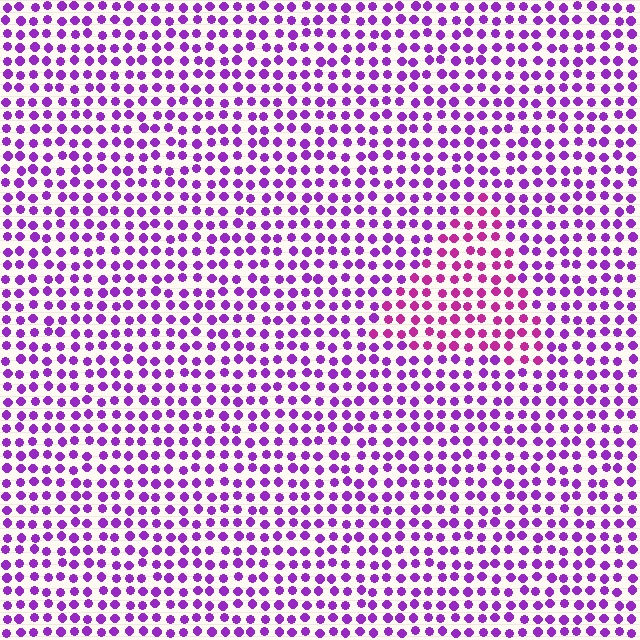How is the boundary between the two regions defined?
The boundary is defined purely by a slight shift in hue (about 32 degrees). Spacing, size, and orientation are identical on both sides.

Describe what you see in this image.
The image is filled with small purple elements in a uniform arrangement. A triangle-shaped region is visible where the elements are tinted to a slightly different hue, forming a subtle color boundary.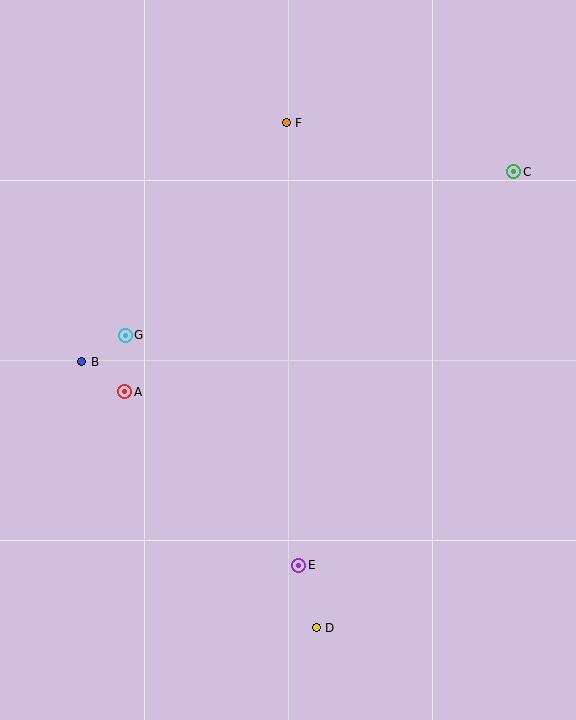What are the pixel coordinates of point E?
Point E is at (299, 565).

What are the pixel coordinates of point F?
Point F is at (286, 123).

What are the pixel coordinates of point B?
Point B is at (82, 362).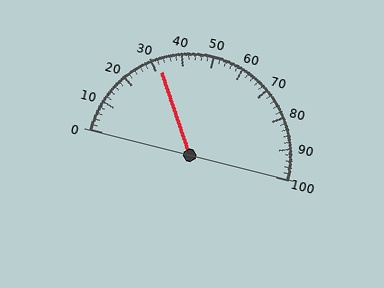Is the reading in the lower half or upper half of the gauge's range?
The reading is in the lower half of the range (0 to 100).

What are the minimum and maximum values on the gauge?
The gauge ranges from 0 to 100.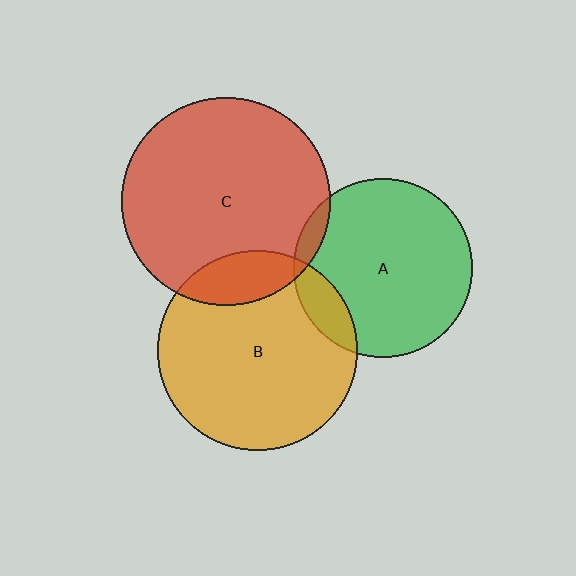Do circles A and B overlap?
Yes.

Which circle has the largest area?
Circle C (red).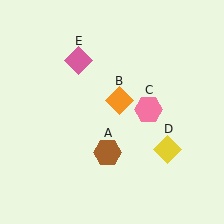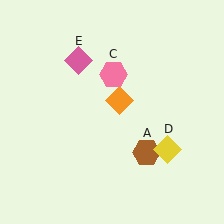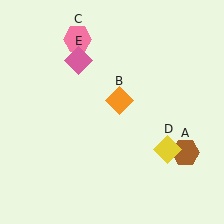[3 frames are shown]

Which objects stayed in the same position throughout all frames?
Orange diamond (object B) and yellow diamond (object D) and pink diamond (object E) remained stationary.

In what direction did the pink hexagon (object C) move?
The pink hexagon (object C) moved up and to the left.